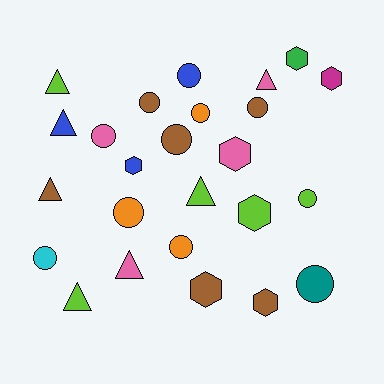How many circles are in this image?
There are 11 circles.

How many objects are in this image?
There are 25 objects.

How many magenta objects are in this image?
There is 1 magenta object.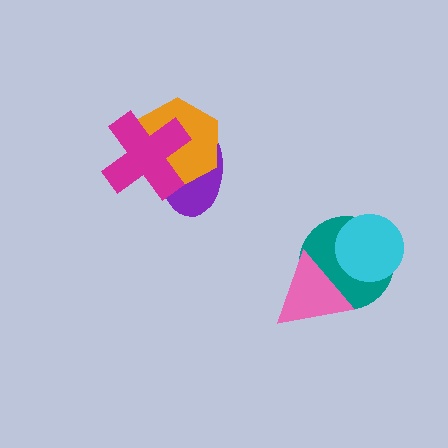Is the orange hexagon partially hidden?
Yes, it is partially covered by another shape.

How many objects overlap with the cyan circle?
1 object overlaps with the cyan circle.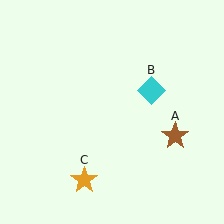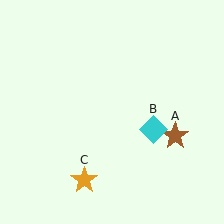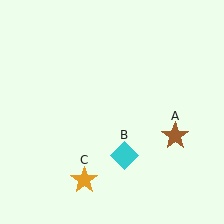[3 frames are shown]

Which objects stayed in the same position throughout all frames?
Brown star (object A) and orange star (object C) remained stationary.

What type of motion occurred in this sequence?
The cyan diamond (object B) rotated clockwise around the center of the scene.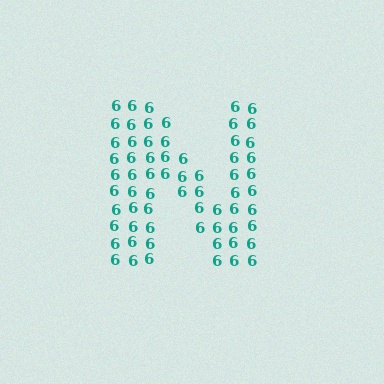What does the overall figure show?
The overall figure shows the letter N.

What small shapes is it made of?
It is made of small digit 6's.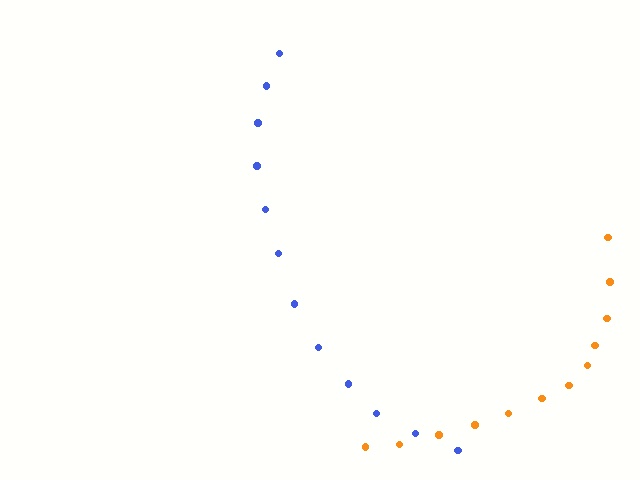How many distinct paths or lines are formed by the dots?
There are 2 distinct paths.